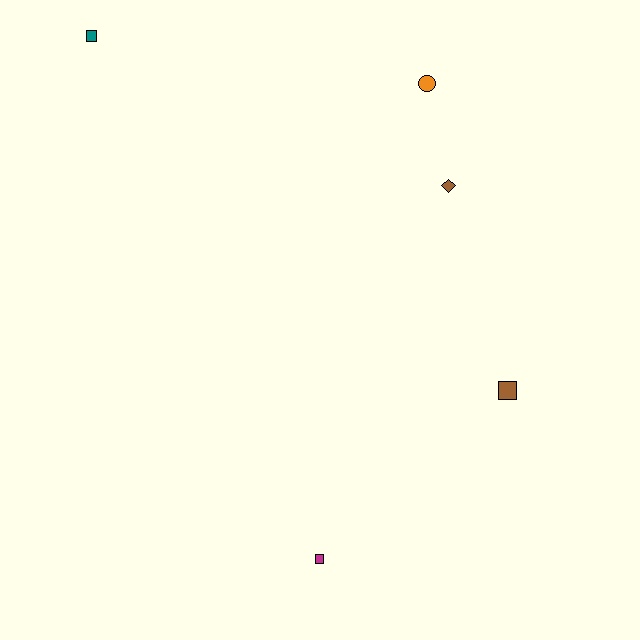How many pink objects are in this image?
There are no pink objects.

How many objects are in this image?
There are 5 objects.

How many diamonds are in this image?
There is 1 diamond.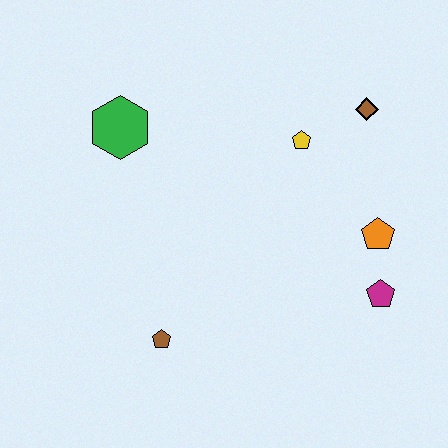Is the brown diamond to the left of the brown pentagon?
No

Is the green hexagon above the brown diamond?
No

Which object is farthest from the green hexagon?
The magenta pentagon is farthest from the green hexagon.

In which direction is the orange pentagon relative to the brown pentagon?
The orange pentagon is to the right of the brown pentagon.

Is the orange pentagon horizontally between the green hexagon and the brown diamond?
No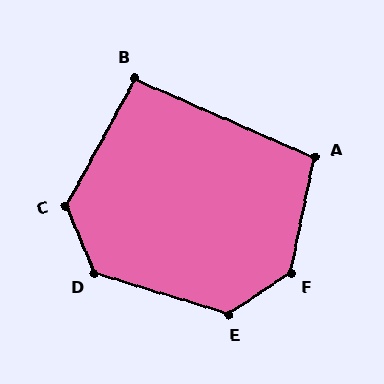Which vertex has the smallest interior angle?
B, at approximately 95 degrees.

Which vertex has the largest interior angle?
F, at approximately 135 degrees.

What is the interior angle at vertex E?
Approximately 130 degrees (obtuse).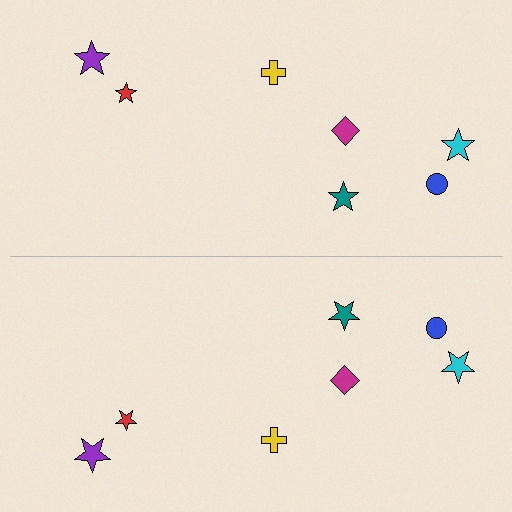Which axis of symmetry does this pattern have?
The pattern has a horizontal axis of symmetry running through the center of the image.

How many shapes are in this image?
There are 14 shapes in this image.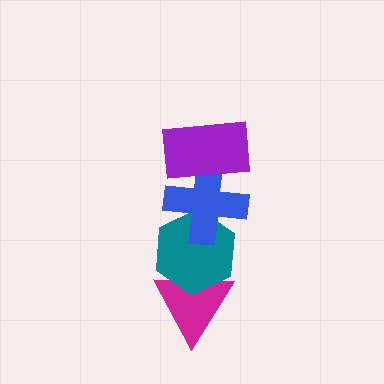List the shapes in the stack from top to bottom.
From top to bottom: the purple rectangle, the blue cross, the teal hexagon, the magenta triangle.